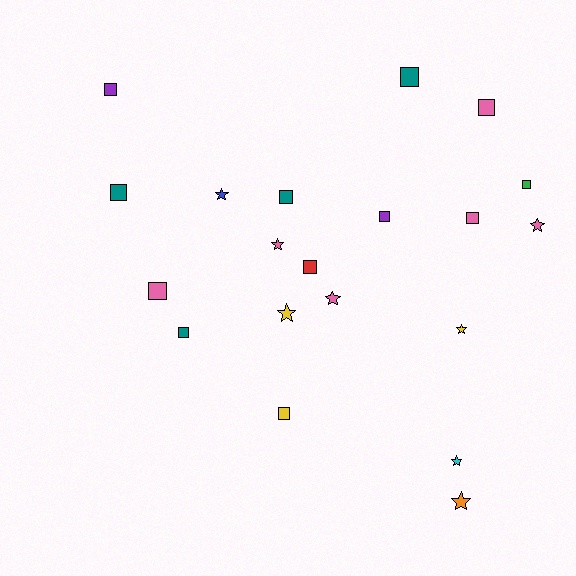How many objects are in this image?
There are 20 objects.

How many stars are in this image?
There are 8 stars.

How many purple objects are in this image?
There are 2 purple objects.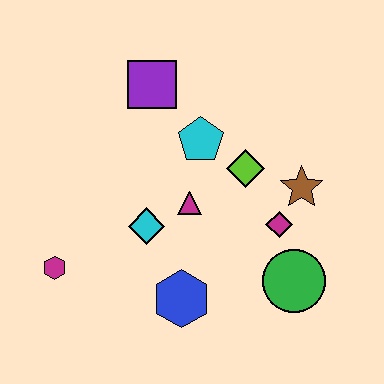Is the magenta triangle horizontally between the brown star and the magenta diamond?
No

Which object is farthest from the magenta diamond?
The magenta hexagon is farthest from the magenta diamond.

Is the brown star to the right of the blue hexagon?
Yes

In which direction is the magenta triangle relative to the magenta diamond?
The magenta triangle is to the left of the magenta diamond.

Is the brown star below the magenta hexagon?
No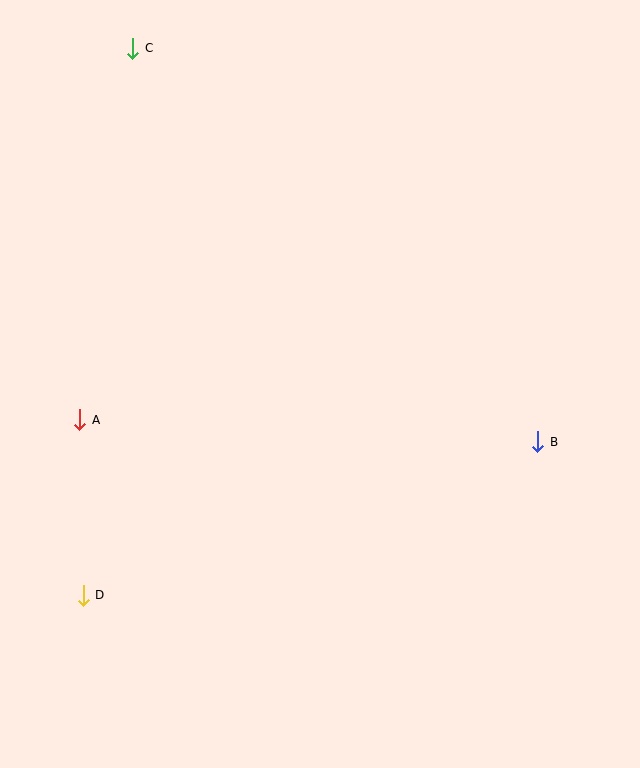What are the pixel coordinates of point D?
Point D is at (83, 595).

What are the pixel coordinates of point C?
Point C is at (133, 48).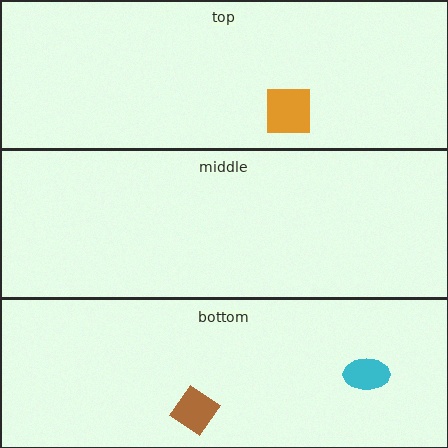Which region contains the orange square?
The top region.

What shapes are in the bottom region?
The brown diamond, the cyan ellipse.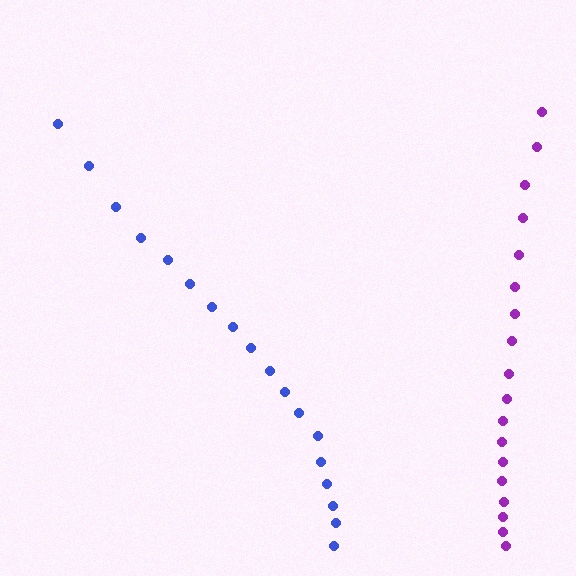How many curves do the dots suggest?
There are 2 distinct paths.